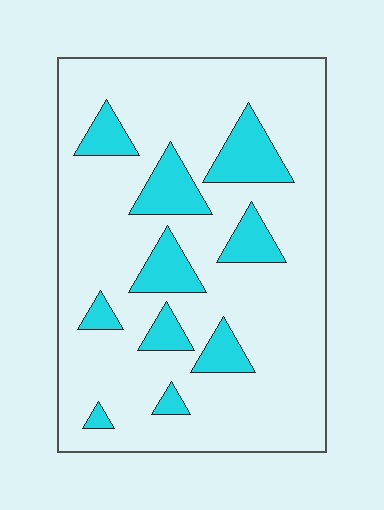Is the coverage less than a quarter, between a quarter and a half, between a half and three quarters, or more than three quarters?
Less than a quarter.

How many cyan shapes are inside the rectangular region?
10.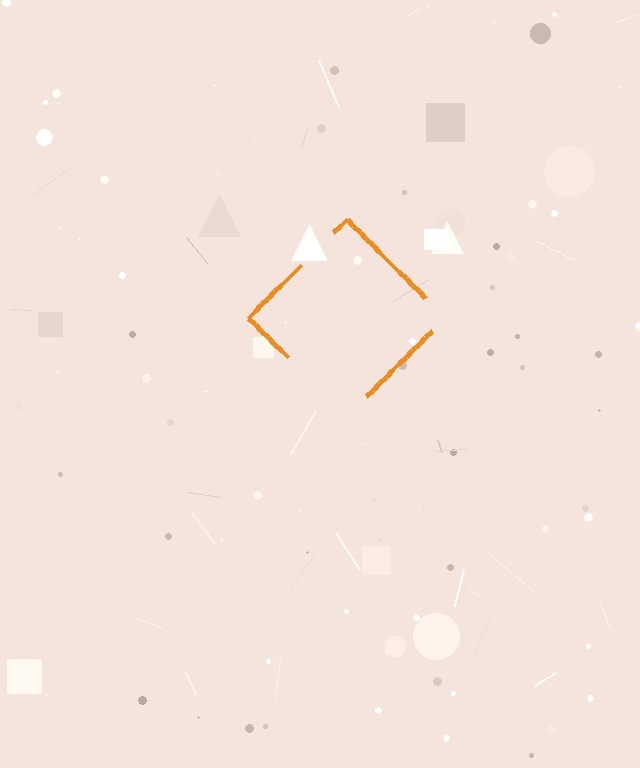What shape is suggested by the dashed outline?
The dashed outline suggests a diamond.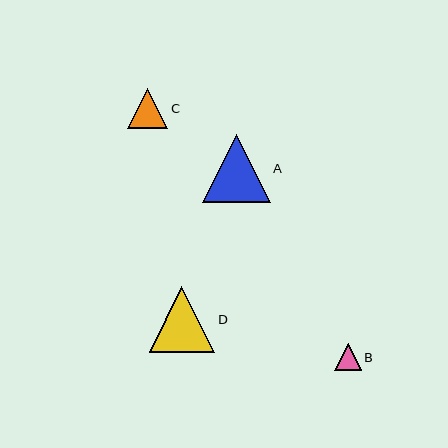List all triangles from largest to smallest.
From largest to smallest: A, D, C, B.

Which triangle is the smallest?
Triangle B is the smallest with a size of approximately 27 pixels.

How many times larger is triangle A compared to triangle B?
Triangle A is approximately 2.5 times the size of triangle B.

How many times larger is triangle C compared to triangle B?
Triangle C is approximately 1.5 times the size of triangle B.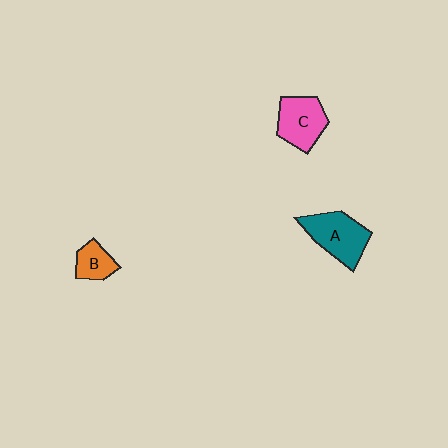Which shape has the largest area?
Shape A (teal).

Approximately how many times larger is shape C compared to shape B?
Approximately 1.7 times.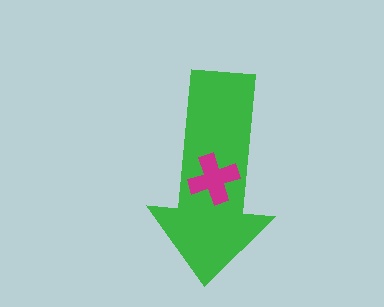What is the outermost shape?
The green arrow.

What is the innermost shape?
The magenta cross.